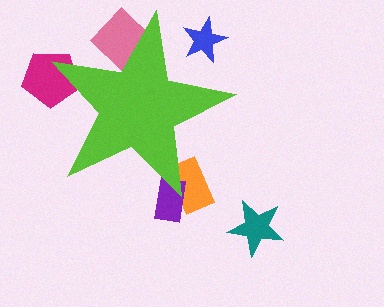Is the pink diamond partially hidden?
Yes, the pink diamond is partially hidden behind the lime star.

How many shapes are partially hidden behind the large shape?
5 shapes are partially hidden.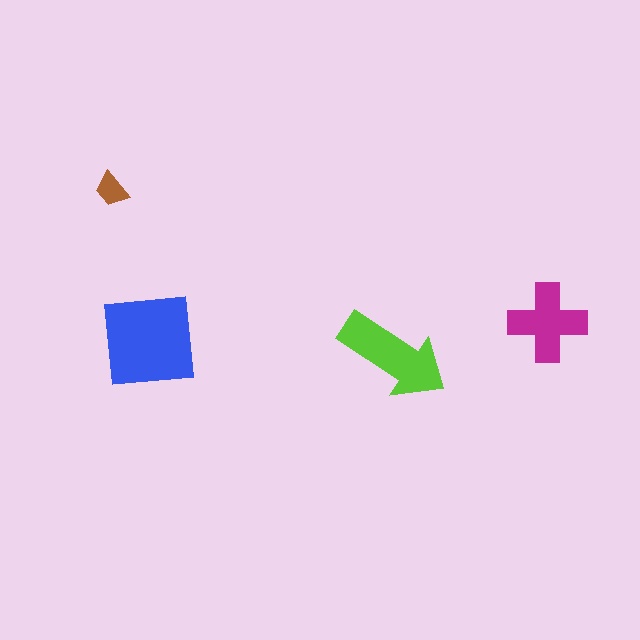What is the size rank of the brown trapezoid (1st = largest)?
4th.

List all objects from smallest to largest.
The brown trapezoid, the magenta cross, the lime arrow, the blue square.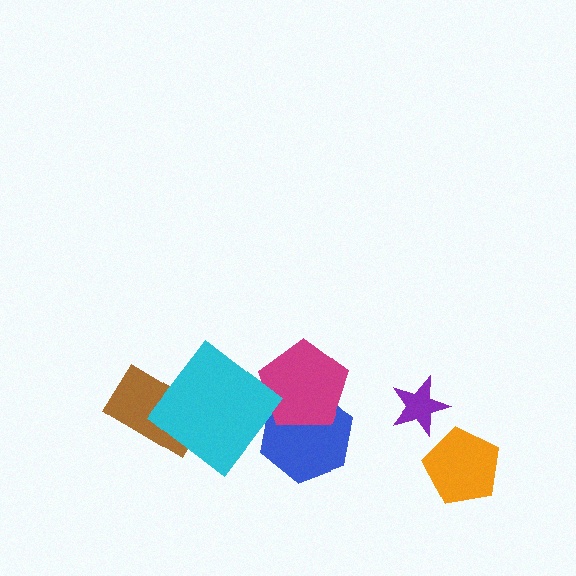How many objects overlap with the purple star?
0 objects overlap with the purple star.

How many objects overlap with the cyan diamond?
1 object overlaps with the cyan diamond.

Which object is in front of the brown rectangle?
The cyan diamond is in front of the brown rectangle.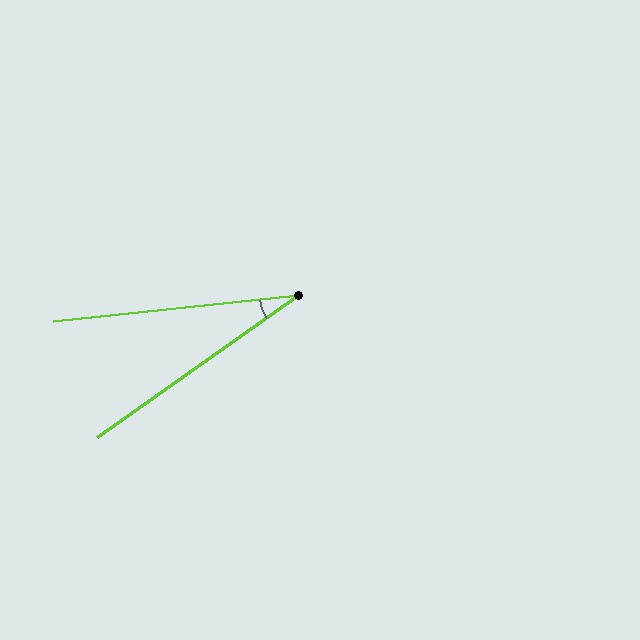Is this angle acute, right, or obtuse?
It is acute.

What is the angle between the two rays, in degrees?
Approximately 29 degrees.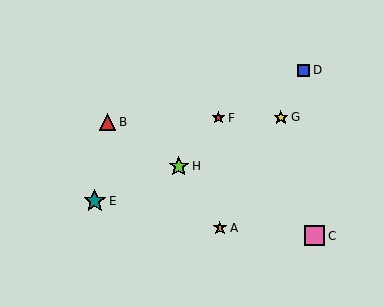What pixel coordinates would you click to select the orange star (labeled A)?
Click at (220, 228) to select the orange star A.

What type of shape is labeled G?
Shape G is a yellow star.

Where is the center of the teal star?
The center of the teal star is at (95, 201).